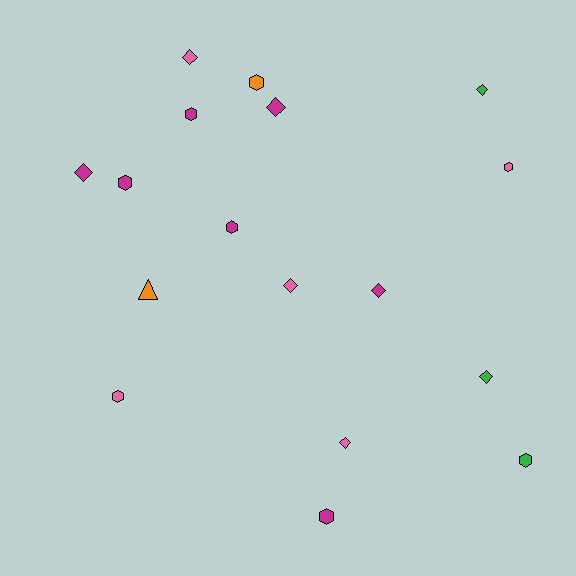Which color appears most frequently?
Magenta, with 7 objects.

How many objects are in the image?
There are 17 objects.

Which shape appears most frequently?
Hexagon, with 8 objects.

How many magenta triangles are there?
There are no magenta triangles.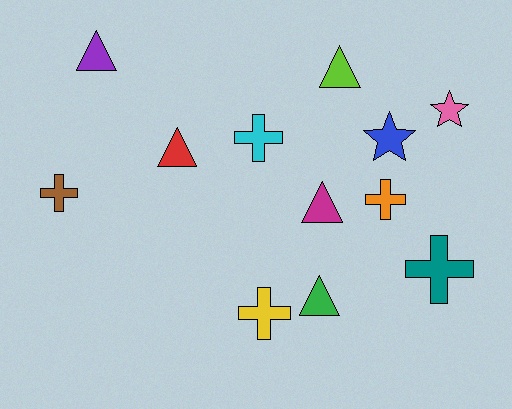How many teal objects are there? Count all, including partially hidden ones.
There is 1 teal object.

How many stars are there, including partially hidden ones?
There are 2 stars.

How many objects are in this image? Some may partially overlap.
There are 12 objects.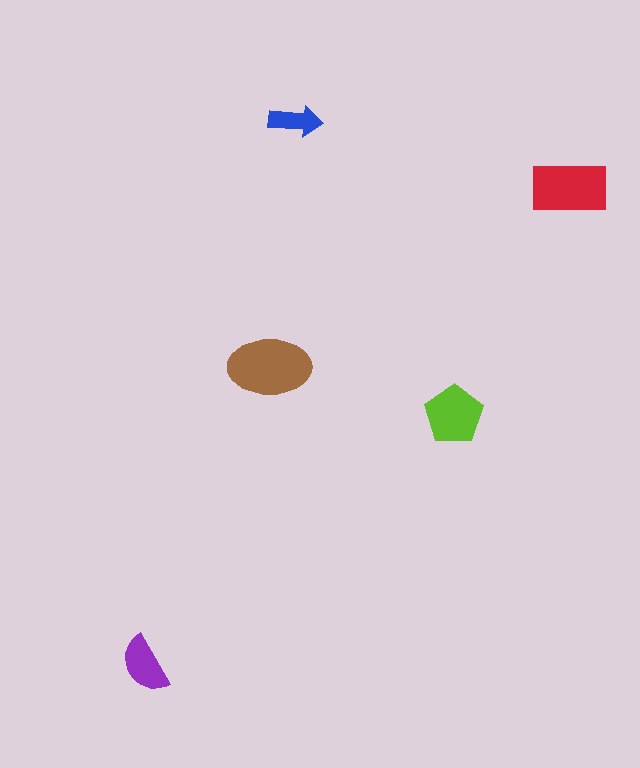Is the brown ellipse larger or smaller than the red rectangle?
Larger.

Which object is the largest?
The brown ellipse.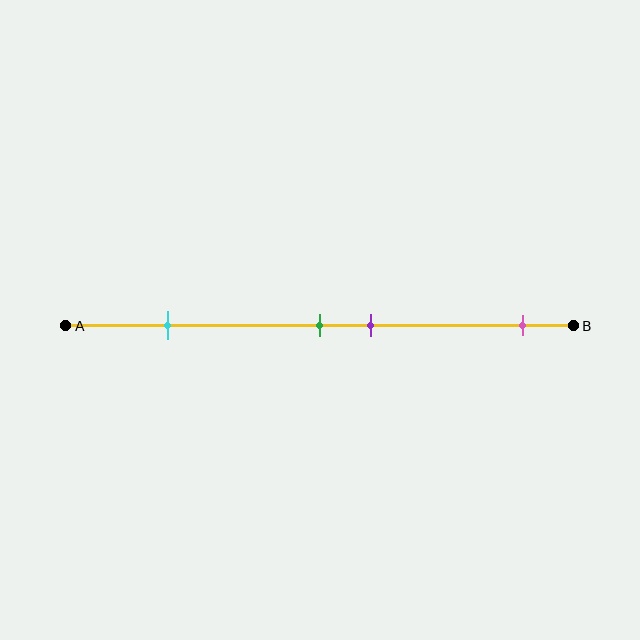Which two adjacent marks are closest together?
The green and purple marks are the closest adjacent pair.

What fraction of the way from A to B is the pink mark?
The pink mark is approximately 90% (0.9) of the way from A to B.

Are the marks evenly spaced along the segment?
No, the marks are not evenly spaced.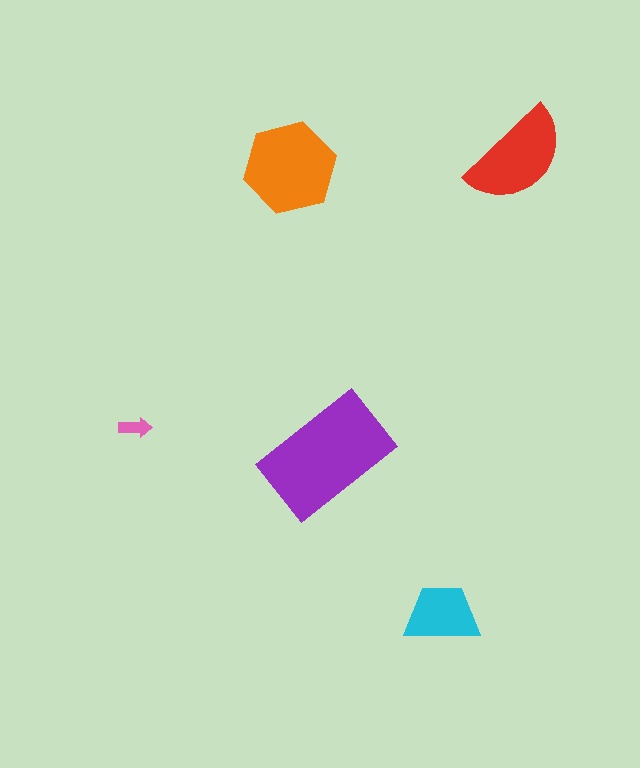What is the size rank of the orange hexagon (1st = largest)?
2nd.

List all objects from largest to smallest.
The purple rectangle, the orange hexagon, the red semicircle, the cyan trapezoid, the pink arrow.